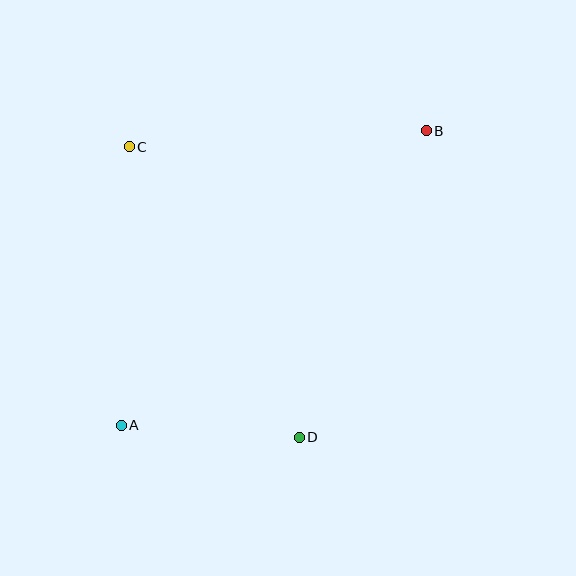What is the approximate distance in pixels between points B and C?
The distance between B and C is approximately 297 pixels.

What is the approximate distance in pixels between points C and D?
The distance between C and D is approximately 337 pixels.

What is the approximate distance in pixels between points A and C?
The distance between A and C is approximately 279 pixels.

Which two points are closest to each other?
Points A and D are closest to each other.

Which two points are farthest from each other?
Points A and B are farthest from each other.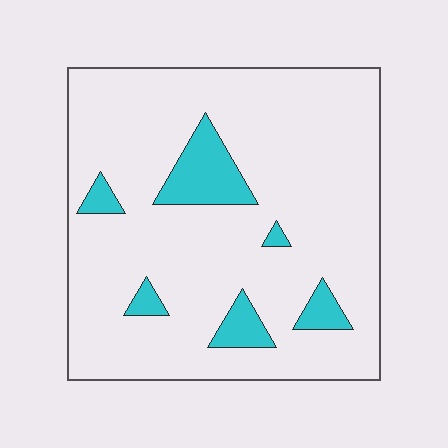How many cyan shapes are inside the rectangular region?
6.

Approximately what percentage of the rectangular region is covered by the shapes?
Approximately 10%.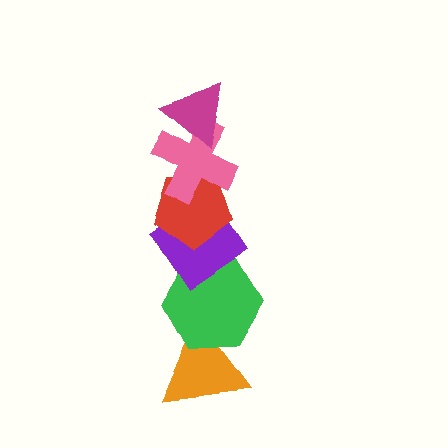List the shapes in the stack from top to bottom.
From top to bottom: the magenta triangle, the pink cross, the red pentagon, the purple diamond, the green hexagon, the orange triangle.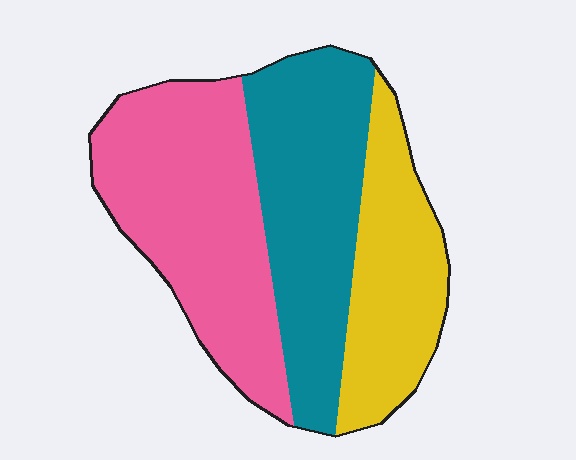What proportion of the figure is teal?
Teal covers 35% of the figure.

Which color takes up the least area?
Yellow, at roughly 25%.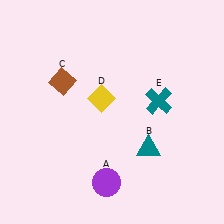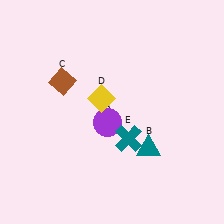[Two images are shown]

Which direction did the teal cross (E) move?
The teal cross (E) moved down.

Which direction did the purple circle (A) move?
The purple circle (A) moved up.